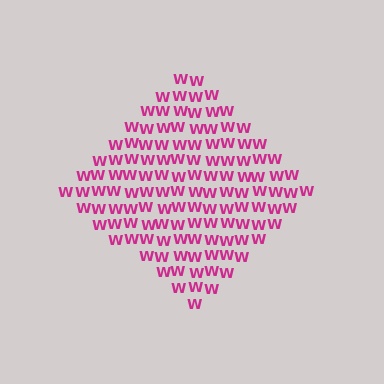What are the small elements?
The small elements are letter W's.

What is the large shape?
The large shape is a diamond.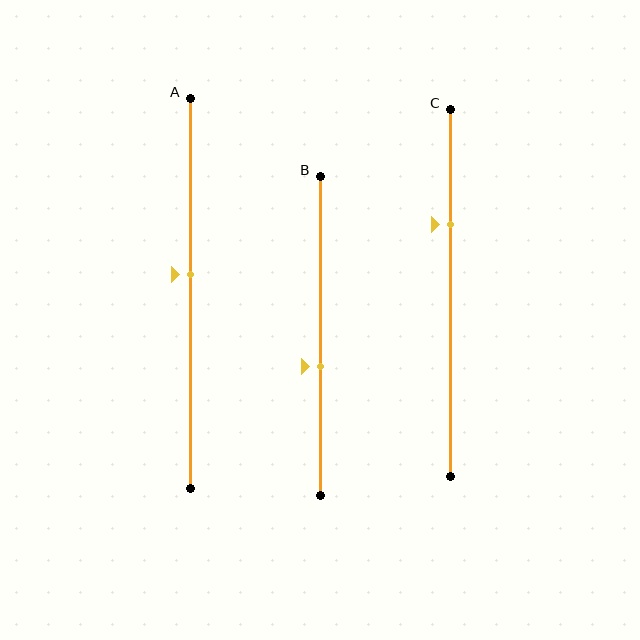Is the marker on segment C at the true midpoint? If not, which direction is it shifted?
No, the marker on segment C is shifted upward by about 19% of the segment length.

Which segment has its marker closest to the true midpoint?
Segment A has its marker closest to the true midpoint.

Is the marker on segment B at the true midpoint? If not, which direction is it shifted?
No, the marker on segment B is shifted downward by about 9% of the segment length.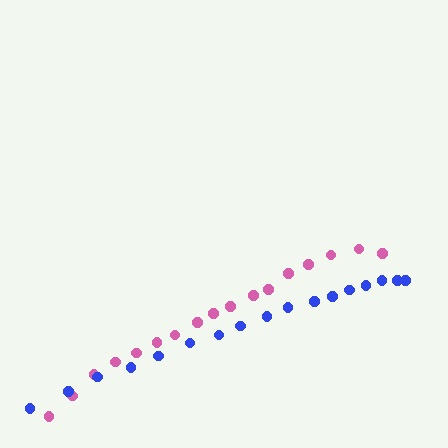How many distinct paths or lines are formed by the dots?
There are 2 distinct paths.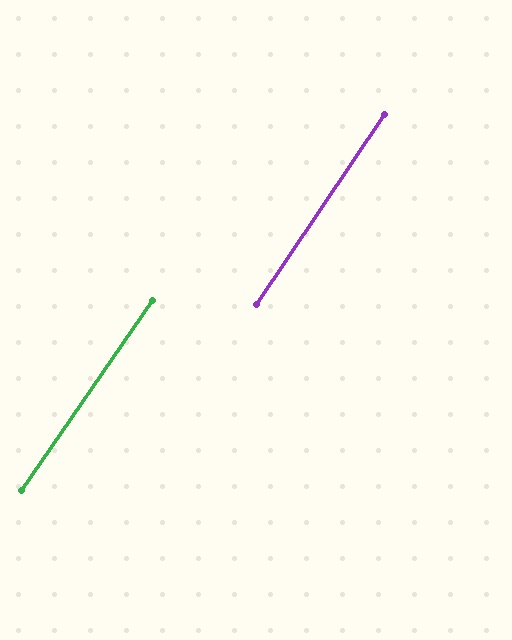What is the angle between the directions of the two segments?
Approximately 1 degree.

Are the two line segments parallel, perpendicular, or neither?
Parallel — their directions differ by only 0.6°.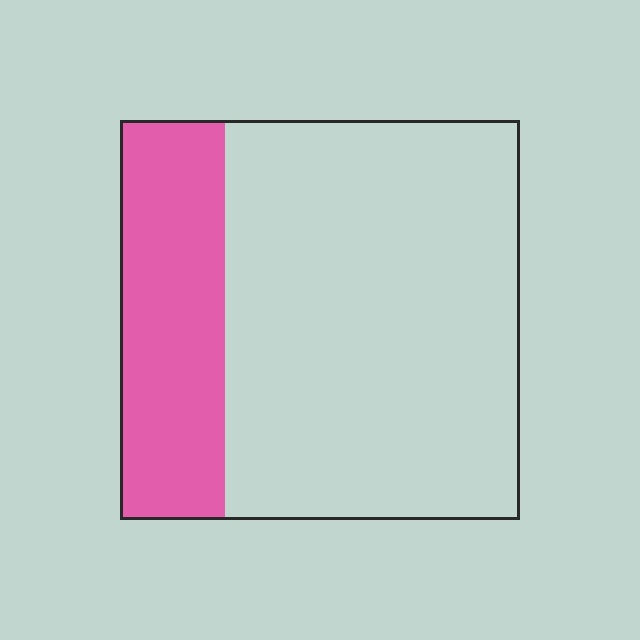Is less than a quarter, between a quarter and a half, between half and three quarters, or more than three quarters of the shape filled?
Between a quarter and a half.